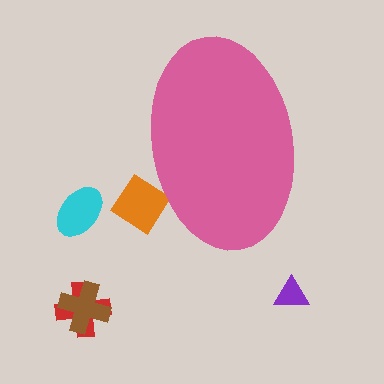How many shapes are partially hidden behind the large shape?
1 shape is partially hidden.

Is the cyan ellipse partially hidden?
No, the cyan ellipse is fully visible.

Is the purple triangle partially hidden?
No, the purple triangle is fully visible.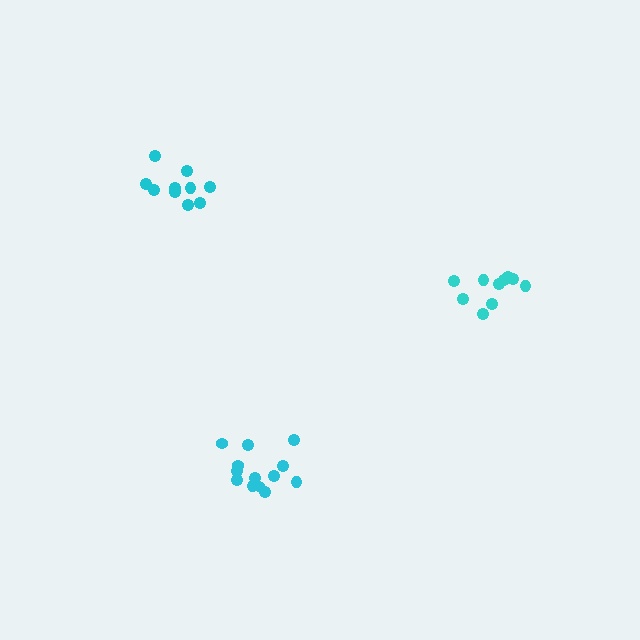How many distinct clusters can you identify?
There are 3 distinct clusters.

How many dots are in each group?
Group 1: 13 dots, Group 2: 10 dots, Group 3: 10 dots (33 total).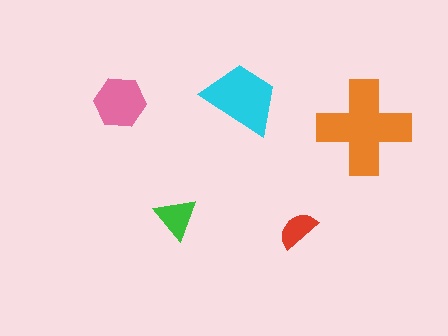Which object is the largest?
The orange cross.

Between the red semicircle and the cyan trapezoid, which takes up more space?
The cyan trapezoid.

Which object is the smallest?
The red semicircle.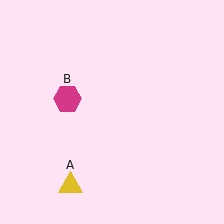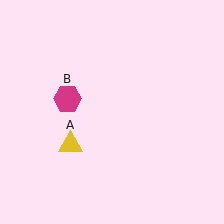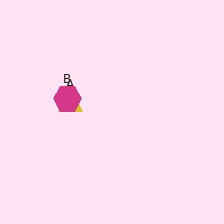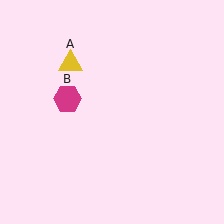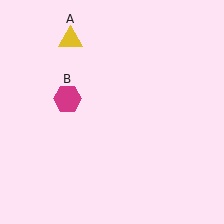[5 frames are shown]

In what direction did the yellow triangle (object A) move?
The yellow triangle (object A) moved up.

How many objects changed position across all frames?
1 object changed position: yellow triangle (object A).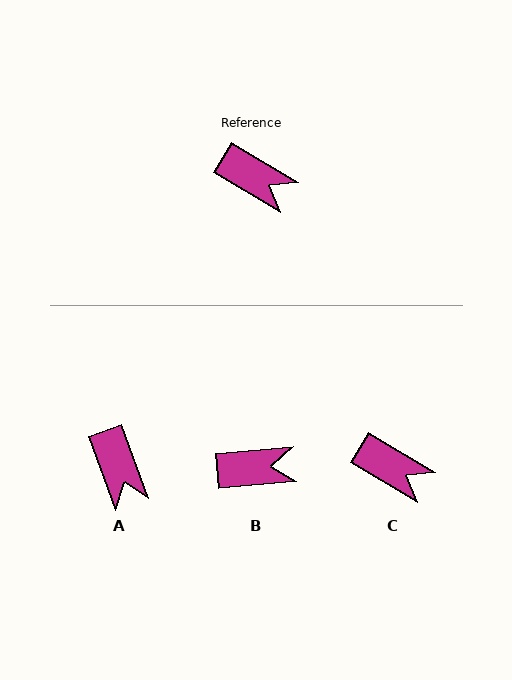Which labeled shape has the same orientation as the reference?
C.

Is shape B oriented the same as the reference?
No, it is off by about 36 degrees.